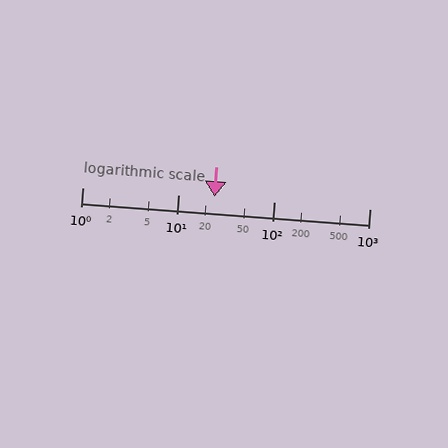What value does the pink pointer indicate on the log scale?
The pointer indicates approximately 24.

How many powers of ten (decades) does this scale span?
The scale spans 3 decades, from 1 to 1000.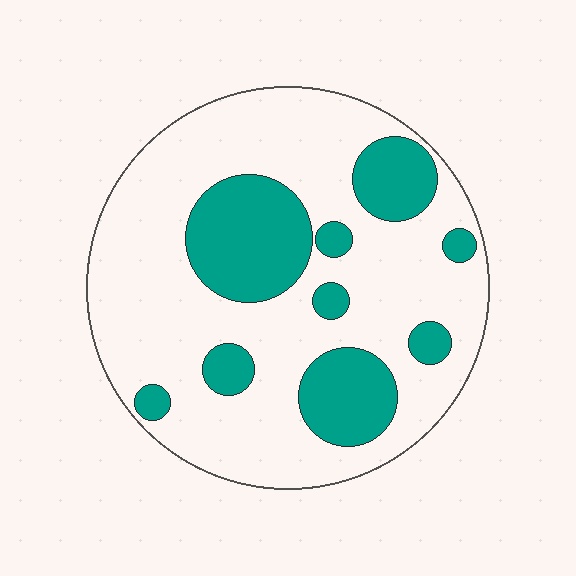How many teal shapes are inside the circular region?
9.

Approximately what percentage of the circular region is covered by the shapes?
Approximately 25%.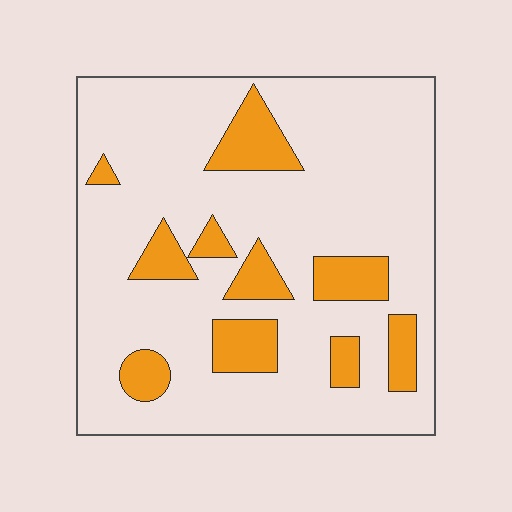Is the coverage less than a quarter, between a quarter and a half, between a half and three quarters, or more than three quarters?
Less than a quarter.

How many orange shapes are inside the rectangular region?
10.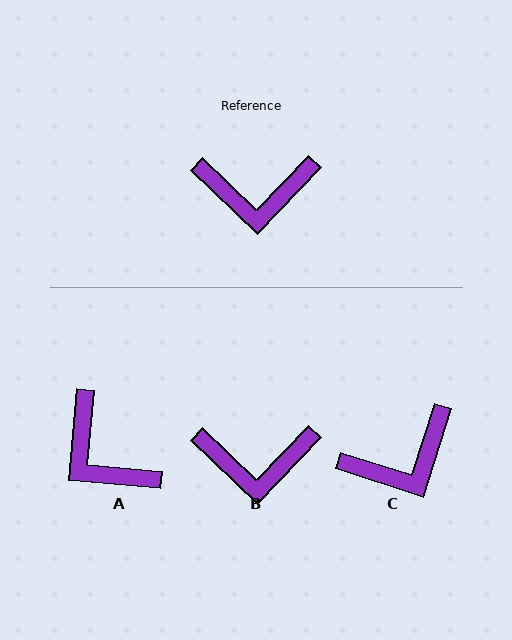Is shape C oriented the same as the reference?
No, it is off by about 26 degrees.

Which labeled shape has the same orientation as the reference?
B.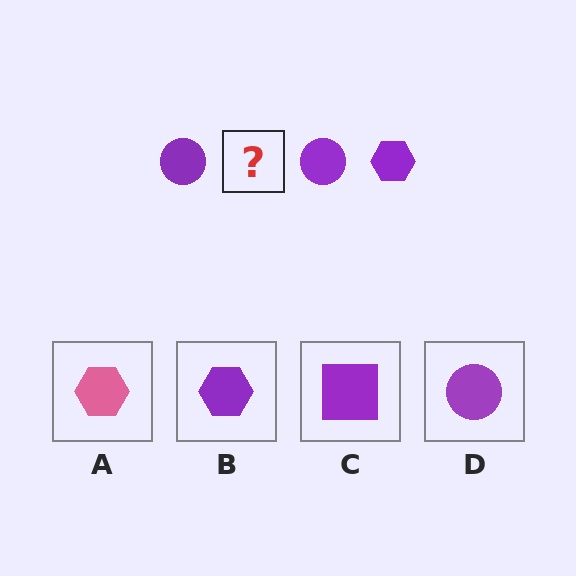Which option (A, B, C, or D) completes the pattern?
B.